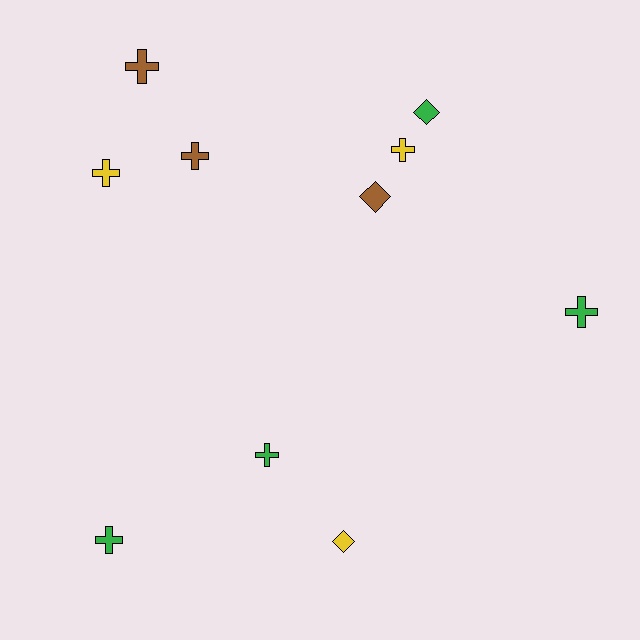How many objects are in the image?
There are 10 objects.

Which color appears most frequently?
Green, with 4 objects.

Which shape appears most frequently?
Cross, with 7 objects.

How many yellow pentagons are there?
There are no yellow pentagons.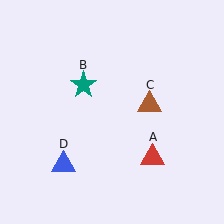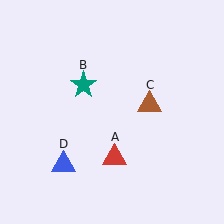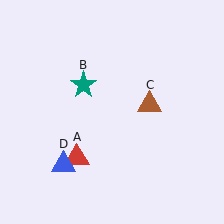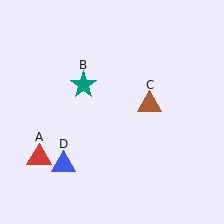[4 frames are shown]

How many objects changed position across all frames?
1 object changed position: red triangle (object A).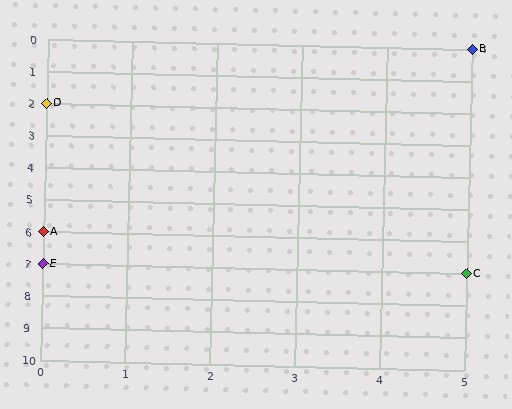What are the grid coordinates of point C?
Point C is at grid coordinates (5, 7).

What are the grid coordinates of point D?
Point D is at grid coordinates (0, 2).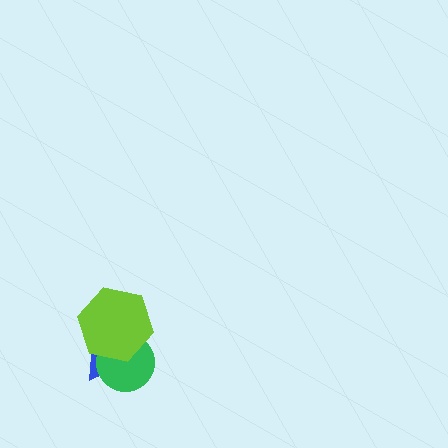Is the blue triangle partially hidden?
Yes, it is partially covered by another shape.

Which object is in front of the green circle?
The lime hexagon is in front of the green circle.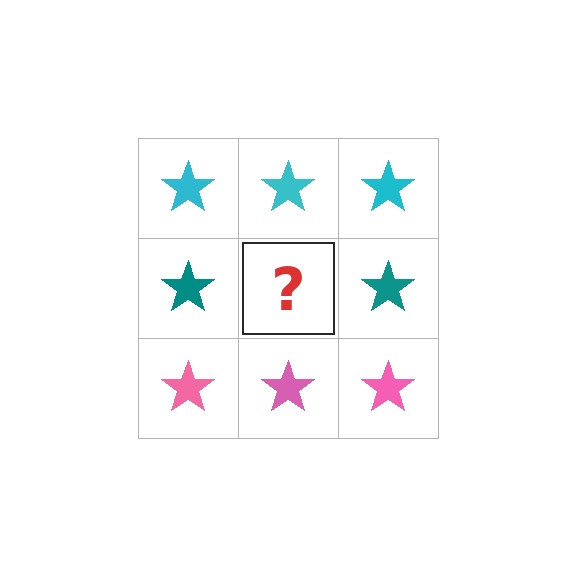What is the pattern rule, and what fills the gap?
The rule is that each row has a consistent color. The gap should be filled with a teal star.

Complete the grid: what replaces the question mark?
The question mark should be replaced with a teal star.